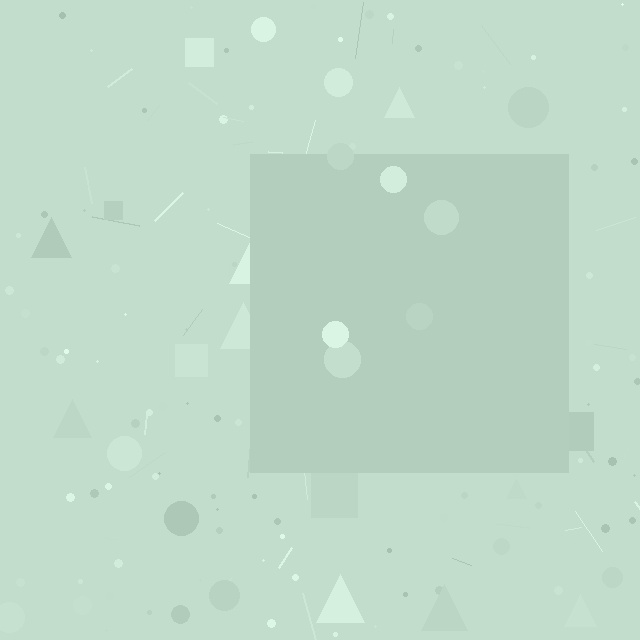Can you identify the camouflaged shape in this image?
The camouflaged shape is a square.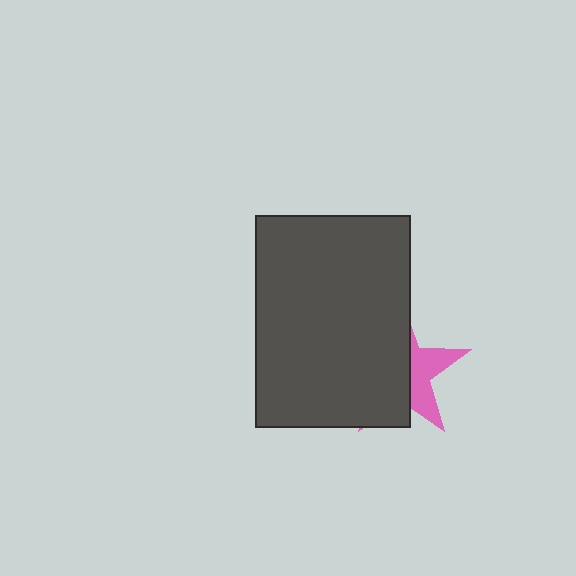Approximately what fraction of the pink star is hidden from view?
Roughly 64% of the pink star is hidden behind the dark gray rectangle.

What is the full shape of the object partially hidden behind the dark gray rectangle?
The partially hidden object is a pink star.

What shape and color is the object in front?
The object in front is a dark gray rectangle.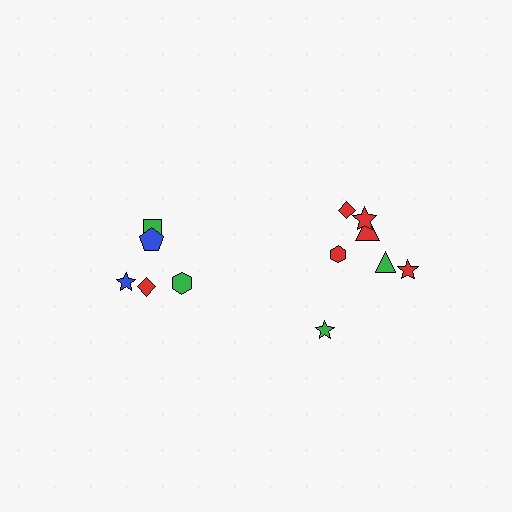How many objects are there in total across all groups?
There are 12 objects.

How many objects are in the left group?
There are 5 objects.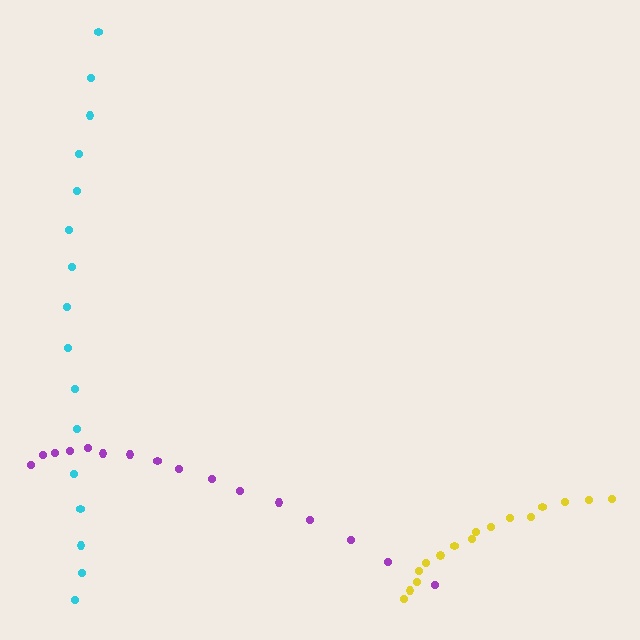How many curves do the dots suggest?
There are 3 distinct paths.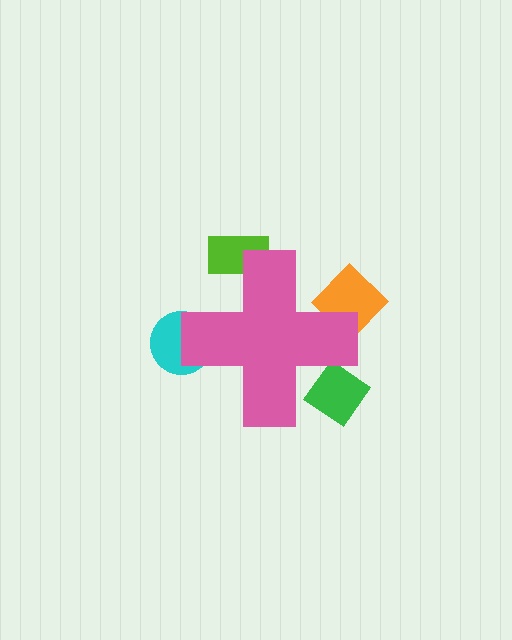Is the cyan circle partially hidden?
Yes, the cyan circle is partially hidden behind the pink cross.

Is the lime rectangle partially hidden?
Yes, the lime rectangle is partially hidden behind the pink cross.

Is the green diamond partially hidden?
Yes, the green diamond is partially hidden behind the pink cross.